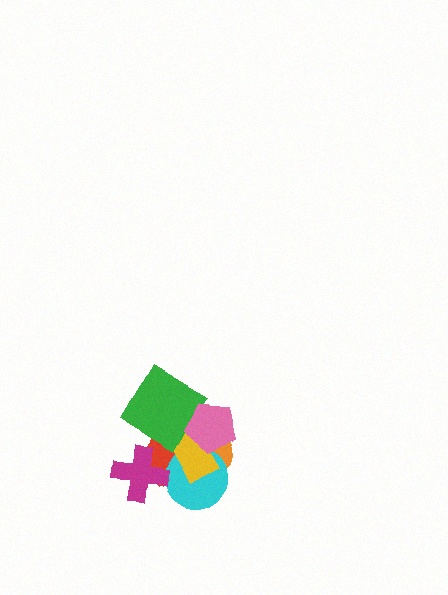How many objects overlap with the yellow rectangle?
5 objects overlap with the yellow rectangle.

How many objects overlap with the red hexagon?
5 objects overlap with the red hexagon.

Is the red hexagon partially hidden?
Yes, it is partially covered by another shape.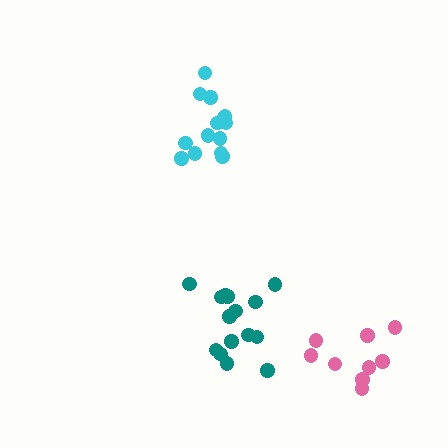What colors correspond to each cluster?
The clusters are colored: teal, cyan, pink.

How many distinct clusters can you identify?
There are 3 distinct clusters.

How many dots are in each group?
Group 1: 15 dots, Group 2: 14 dots, Group 3: 9 dots (38 total).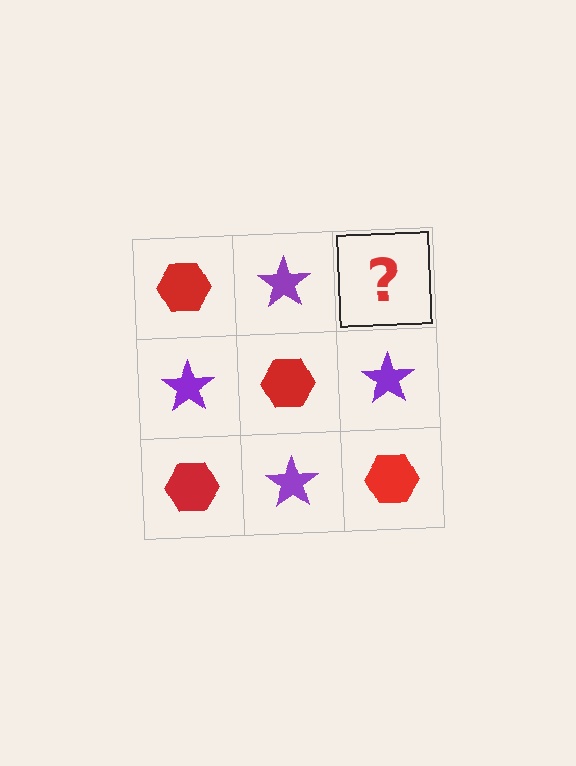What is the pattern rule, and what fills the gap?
The rule is that it alternates red hexagon and purple star in a checkerboard pattern. The gap should be filled with a red hexagon.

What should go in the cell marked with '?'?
The missing cell should contain a red hexagon.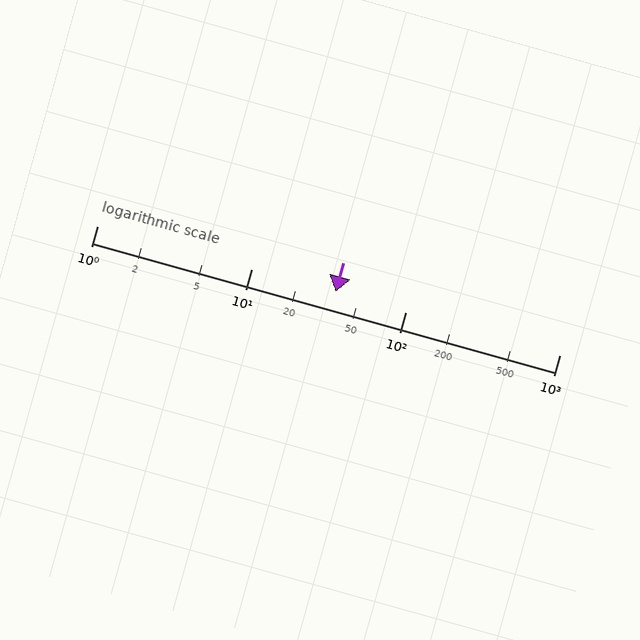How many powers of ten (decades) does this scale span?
The scale spans 3 decades, from 1 to 1000.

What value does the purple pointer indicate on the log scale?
The pointer indicates approximately 35.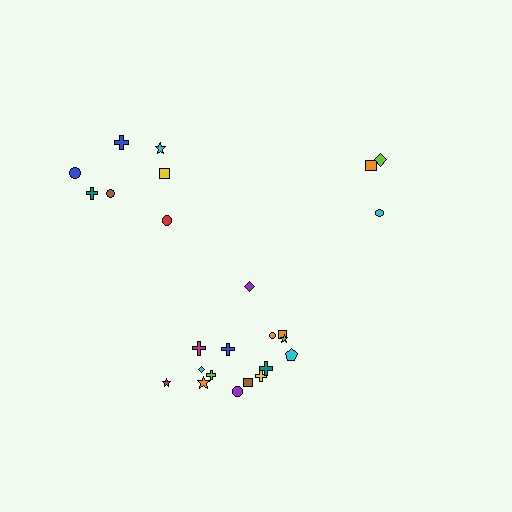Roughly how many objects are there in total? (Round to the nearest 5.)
Roughly 25 objects in total.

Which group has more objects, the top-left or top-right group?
The top-left group.